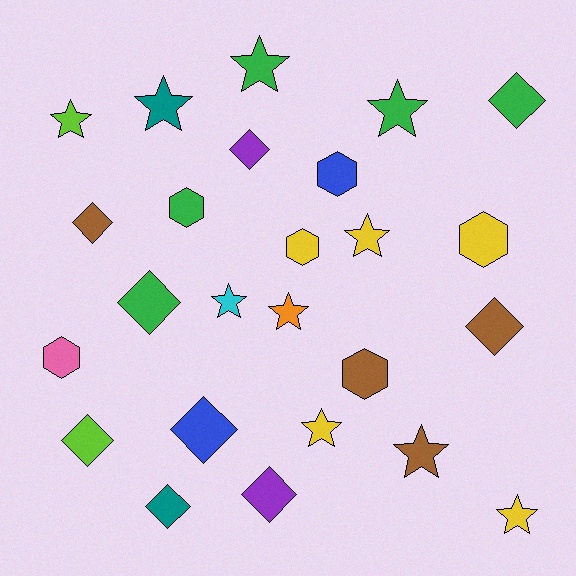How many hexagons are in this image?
There are 6 hexagons.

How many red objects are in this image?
There are no red objects.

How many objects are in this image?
There are 25 objects.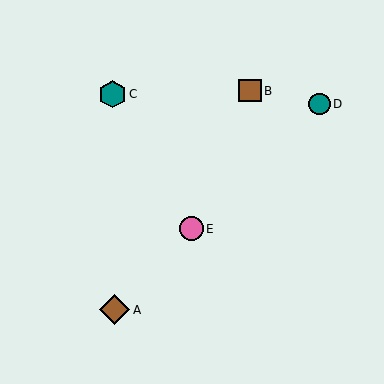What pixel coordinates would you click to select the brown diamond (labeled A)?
Click at (115, 310) to select the brown diamond A.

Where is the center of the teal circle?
The center of the teal circle is at (319, 104).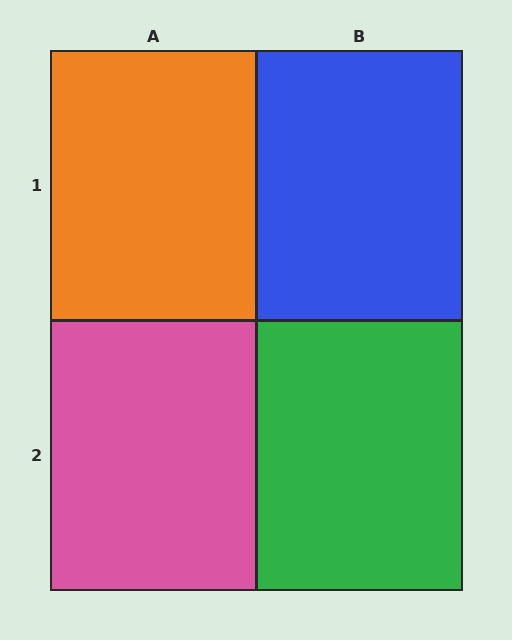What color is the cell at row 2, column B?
Green.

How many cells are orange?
1 cell is orange.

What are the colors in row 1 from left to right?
Orange, blue.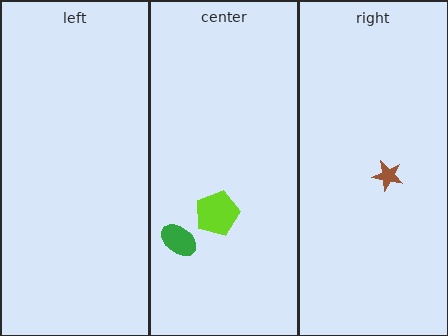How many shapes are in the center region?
2.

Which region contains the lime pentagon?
The center region.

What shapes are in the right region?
The brown star.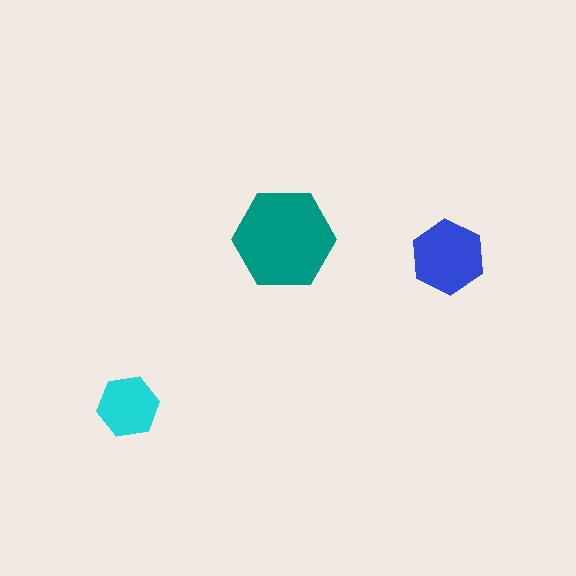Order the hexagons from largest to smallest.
the teal one, the blue one, the cyan one.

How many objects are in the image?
There are 3 objects in the image.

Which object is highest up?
The teal hexagon is topmost.